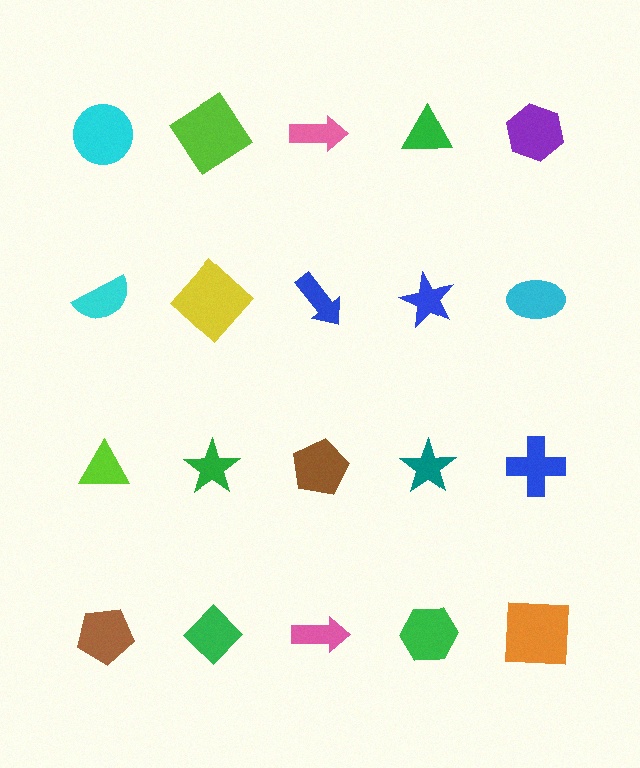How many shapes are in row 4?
5 shapes.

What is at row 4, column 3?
A pink arrow.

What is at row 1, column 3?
A pink arrow.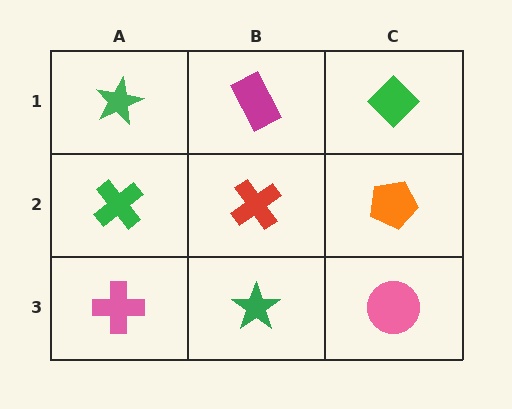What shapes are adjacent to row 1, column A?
A green cross (row 2, column A), a magenta rectangle (row 1, column B).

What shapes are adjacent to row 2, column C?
A green diamond (row 1, column C), a pink circle (row 3, column C), a red cross (row 2, column B).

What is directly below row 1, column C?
An orange pentagon.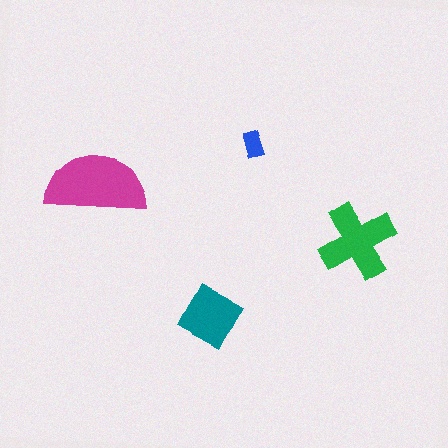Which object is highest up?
The blue rectangle is topmost.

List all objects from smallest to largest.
The blue rectangle, the teal diamond, the green cross, the magenta semicircle.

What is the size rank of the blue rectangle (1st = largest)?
4th.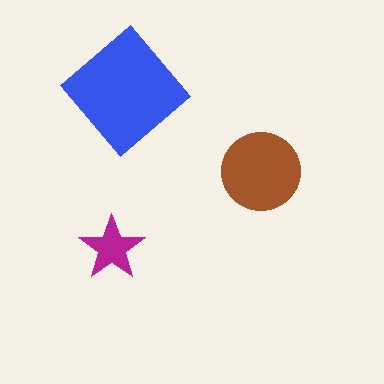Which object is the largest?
The blue diamond.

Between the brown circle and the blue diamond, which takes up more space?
The blue diamond.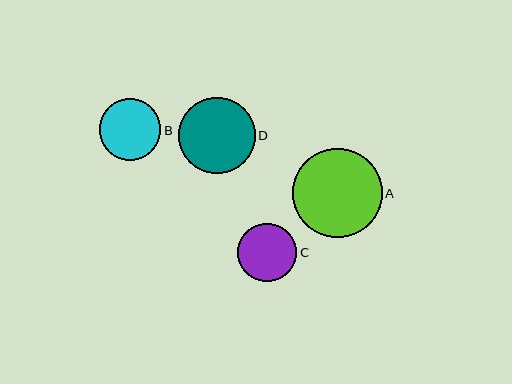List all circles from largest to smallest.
From largest to smallest: A, D, B, C.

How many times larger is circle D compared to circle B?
Circle D is approximately 1.2 times the size of circle B.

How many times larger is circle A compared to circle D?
Circle A is approximately 1.2 times the size of circle D.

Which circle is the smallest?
Circle C is the smallest with a size of approximately 59 pixels.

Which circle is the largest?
Circle A is the largest with a size of approximately 90 pixels.